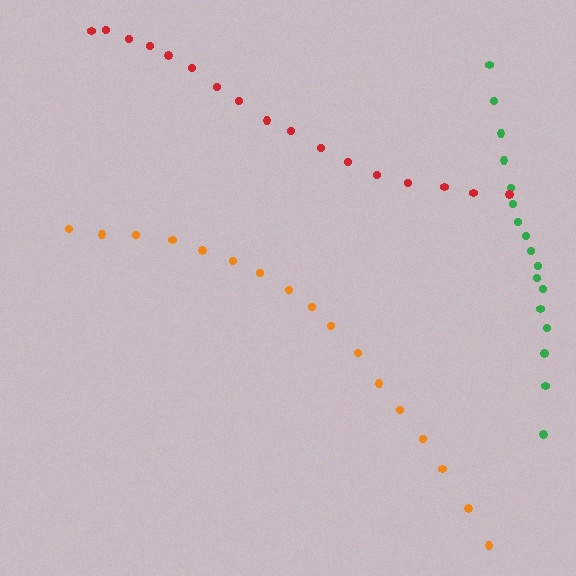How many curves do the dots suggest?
There are 3 distinct paths.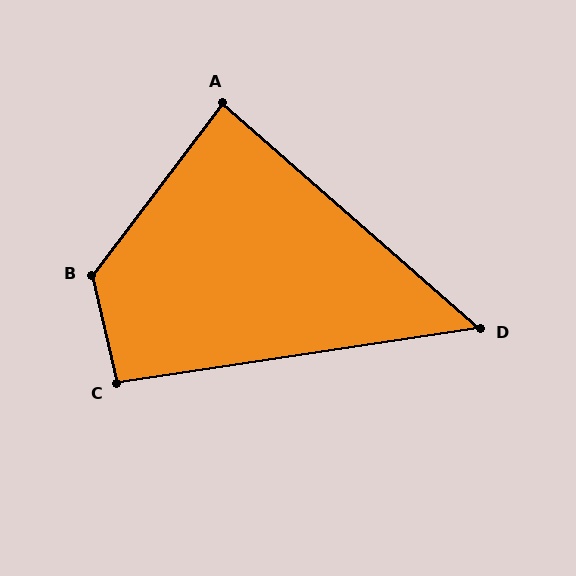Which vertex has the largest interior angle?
B, at approximately 130 degrees.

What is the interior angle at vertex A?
Approximately 86 degrees (approximately right).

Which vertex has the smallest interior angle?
D, at approximately 50 degrees.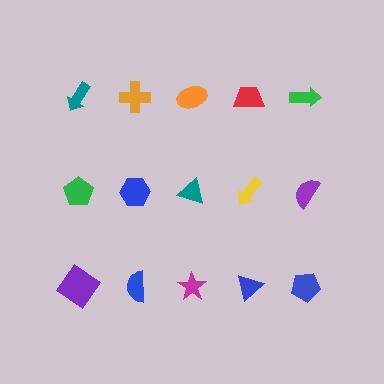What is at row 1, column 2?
An orange cross.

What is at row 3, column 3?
A magenta star.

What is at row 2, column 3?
A teal triangle.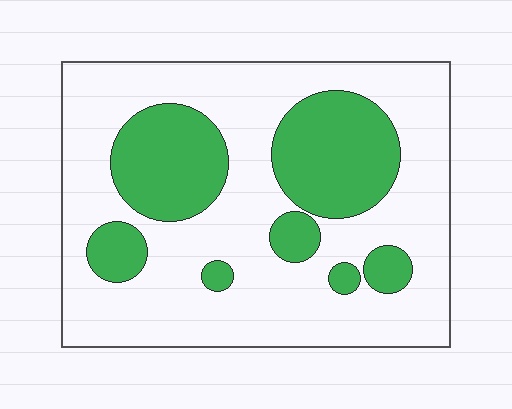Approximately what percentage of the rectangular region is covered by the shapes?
Approximately 30%.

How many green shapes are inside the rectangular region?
7.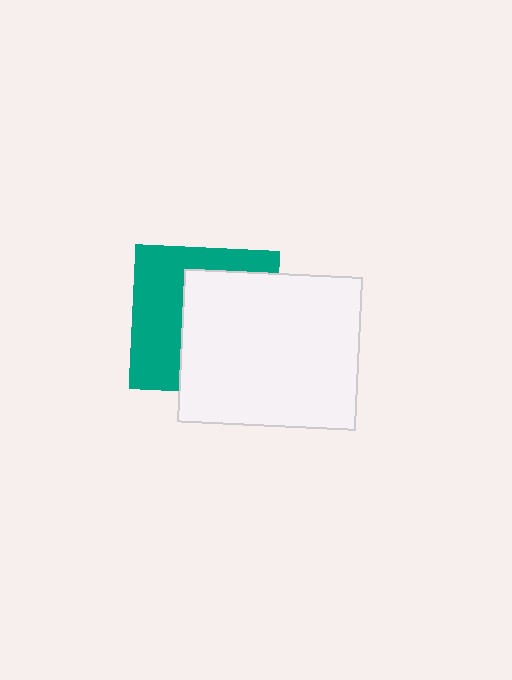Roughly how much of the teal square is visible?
A small part of it is visible (roughly 45%).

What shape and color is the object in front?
The object in front is a white rectangle.